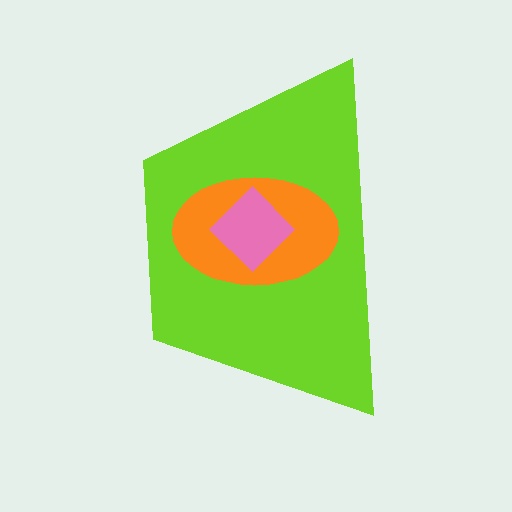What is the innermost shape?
The pink diamond.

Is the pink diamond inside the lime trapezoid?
Yes.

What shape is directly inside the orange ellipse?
The pink diamond.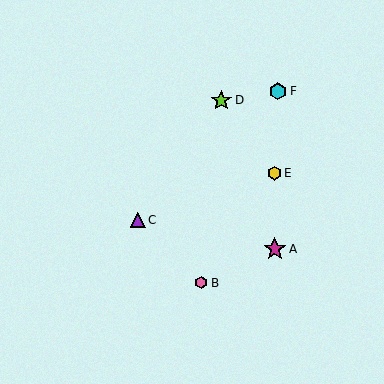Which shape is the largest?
The magenta star (labeled A) is the largest.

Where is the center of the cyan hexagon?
The center of the cyan hexagon is at (278, 91).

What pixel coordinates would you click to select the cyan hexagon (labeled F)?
Click at (278, 91) to select the cyan hexagon F.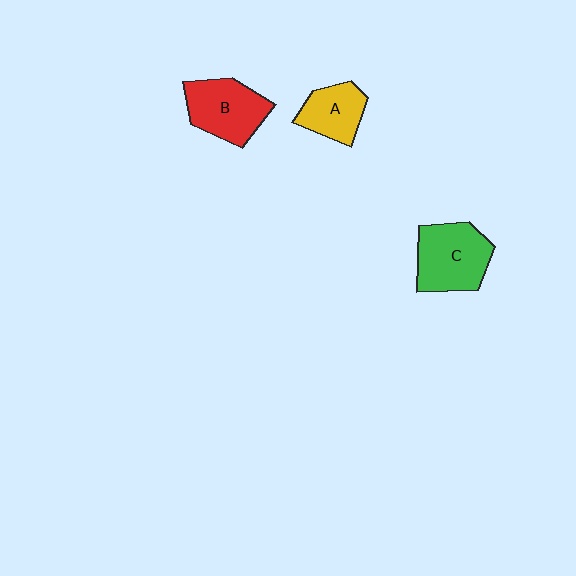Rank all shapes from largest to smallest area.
From largest to smallest: C (green), B (red), A (yellow).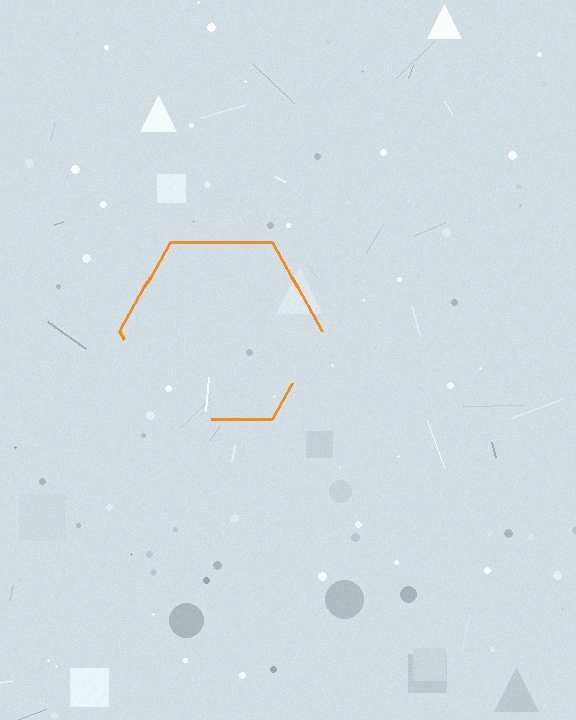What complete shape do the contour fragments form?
The contour fragments form a hexagon.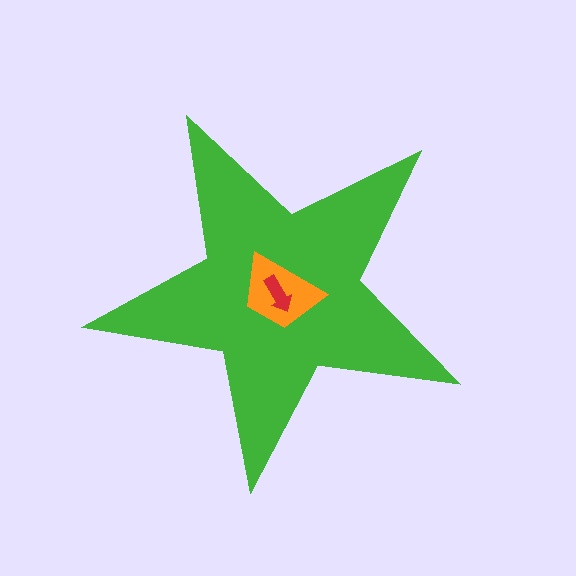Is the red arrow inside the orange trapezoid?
Yes.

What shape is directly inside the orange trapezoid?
The red arrow.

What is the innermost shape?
The red arrow.